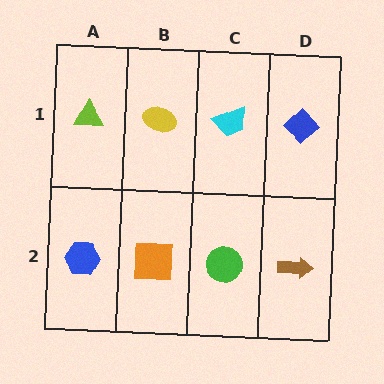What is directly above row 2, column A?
A lime triangle.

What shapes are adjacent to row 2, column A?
A lime triangle (row 1, column A), an orange square (row 2, column B).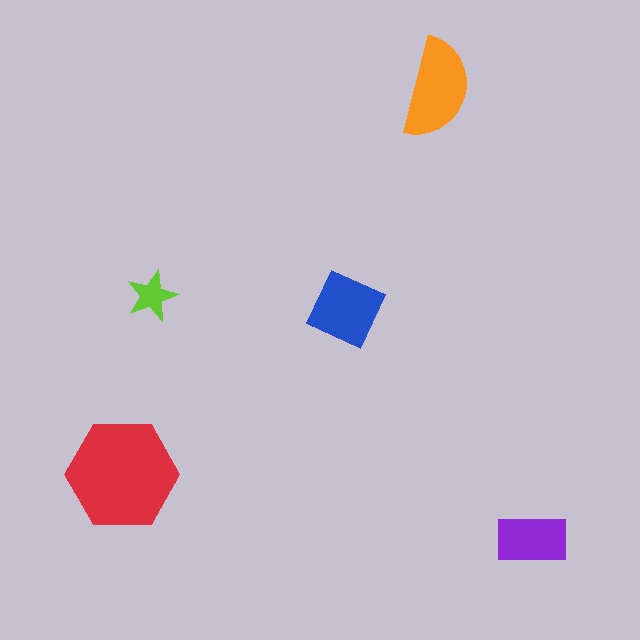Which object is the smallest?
The lime star.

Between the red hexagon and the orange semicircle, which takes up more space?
The red hexagon.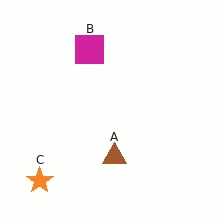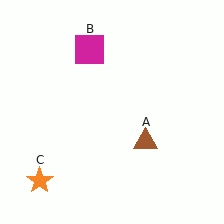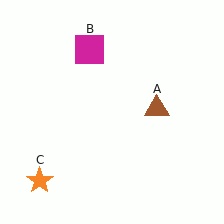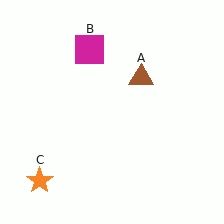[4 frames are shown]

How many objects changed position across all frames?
1 object changed position: brown triangle (object A).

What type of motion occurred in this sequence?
The brown triangle (object A) rotated counterclockwise around the center of the scene.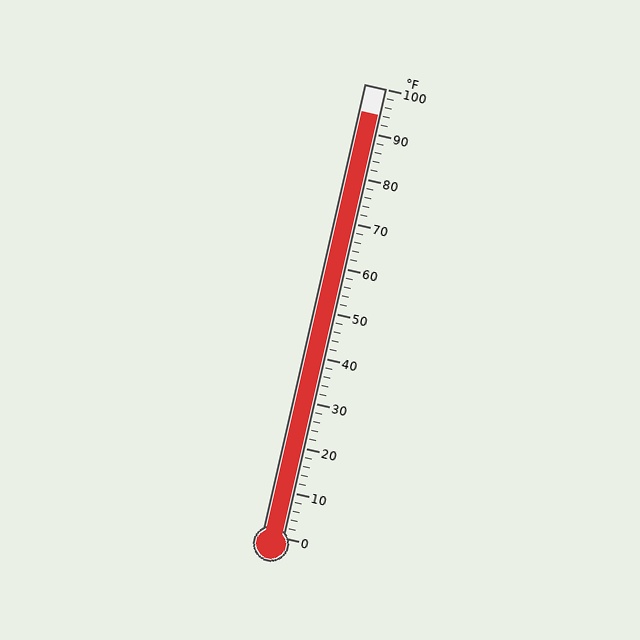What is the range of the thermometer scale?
The thermometer scale ranges from 0°F to 100°F.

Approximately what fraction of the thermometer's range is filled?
The thermometer is filled to approximately 95% of its range.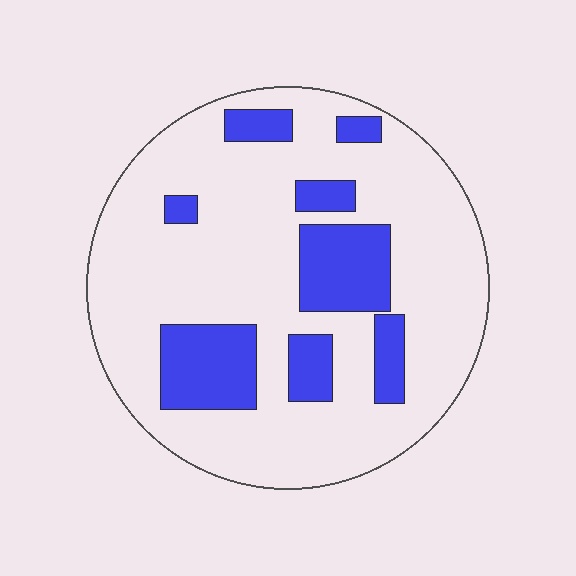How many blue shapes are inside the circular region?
8.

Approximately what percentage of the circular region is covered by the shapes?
Approximately 20%.